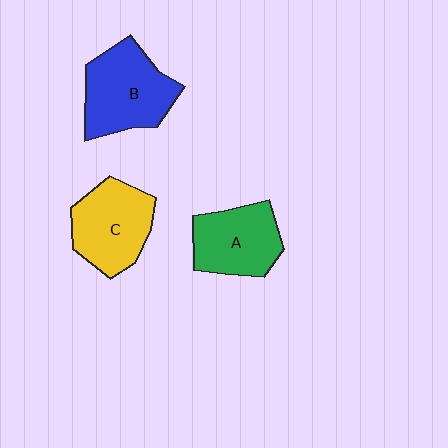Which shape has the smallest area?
Shape A (green).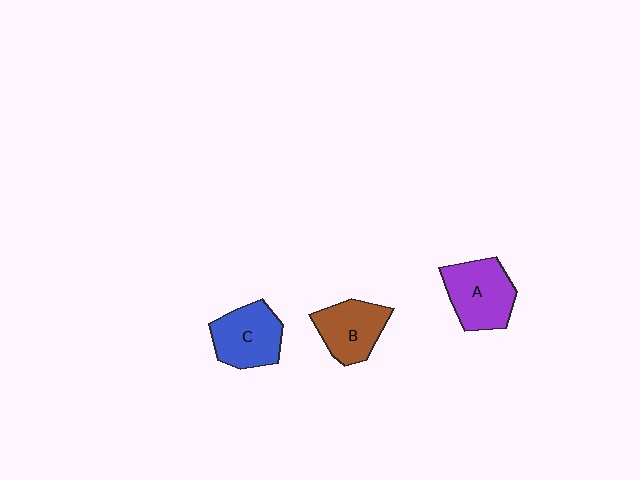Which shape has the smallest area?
Shape B (brown).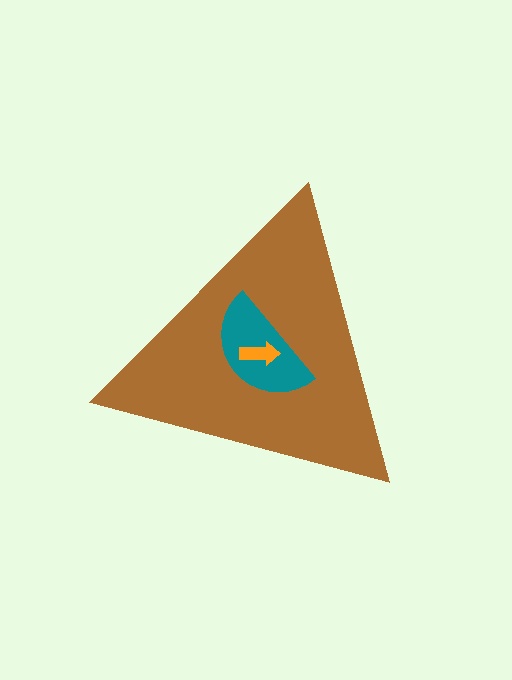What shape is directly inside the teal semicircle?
The orange arrow.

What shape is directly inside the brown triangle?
The teal semicircle.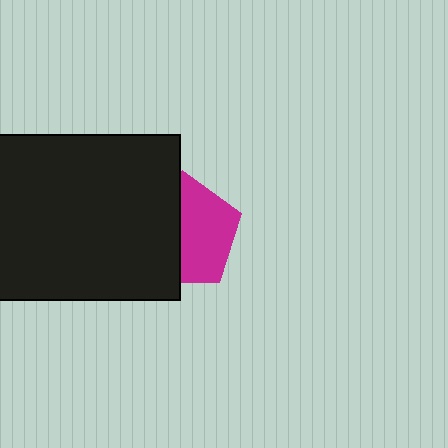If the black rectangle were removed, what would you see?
You would see the complete magenta pentagon.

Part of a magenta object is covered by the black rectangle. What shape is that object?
It is a pentagon.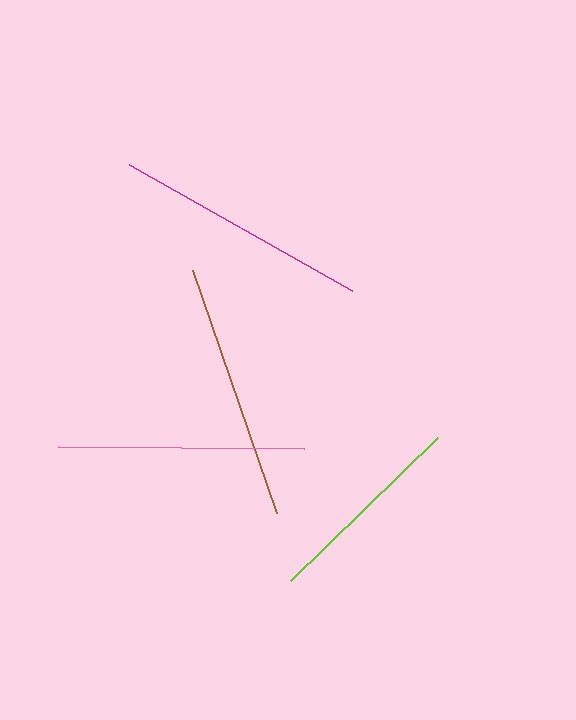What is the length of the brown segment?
The brown segment is approximately 257 pixels long.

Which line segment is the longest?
The brown line is the longest at approximately 257 pixels.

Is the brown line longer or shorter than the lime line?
The brown line is longer than the lime line.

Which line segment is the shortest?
The lime line is the shortest at approximately 205 pixels.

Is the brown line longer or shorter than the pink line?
The brown line is longer than the pink line.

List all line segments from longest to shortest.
From longest to shortest: brown, magenta, pink, lime.